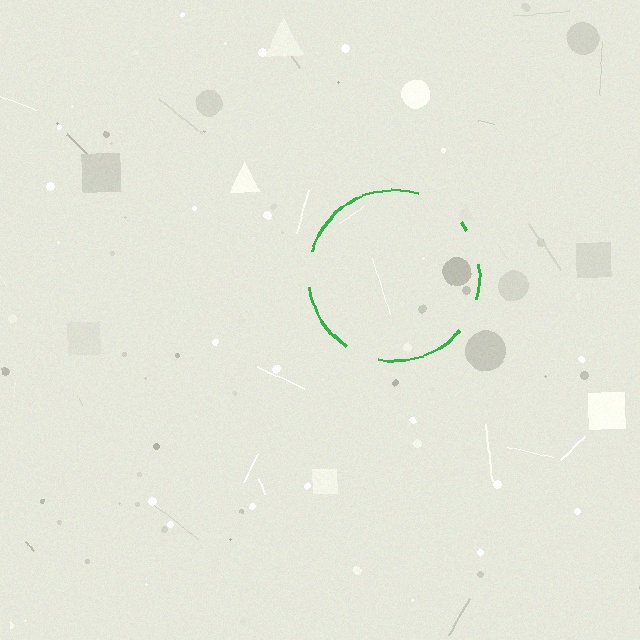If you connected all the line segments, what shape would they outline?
They would outline a circle.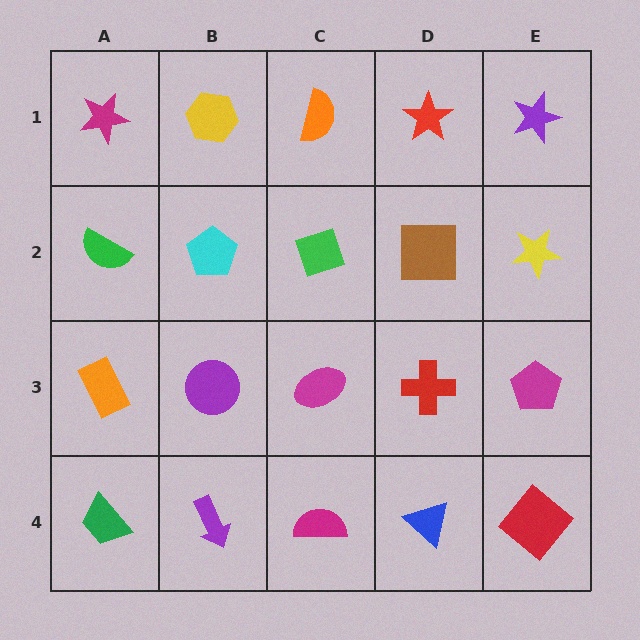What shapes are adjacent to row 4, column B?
A purple circle (row 3, column B), a green trapezoid (row 4, column A), a magenta semicircle (row 4, column C).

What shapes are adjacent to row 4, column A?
An orange rectangle (row 3, column A), a purple arrow (row 4, column B).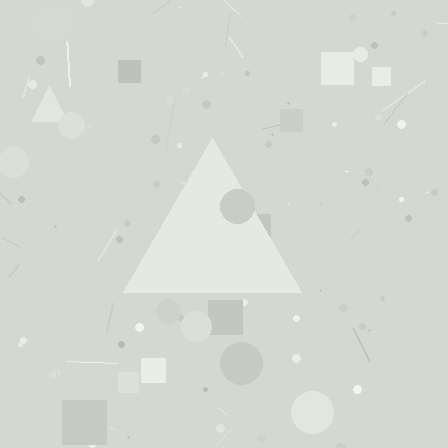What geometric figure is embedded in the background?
A triangle is embedded in the background.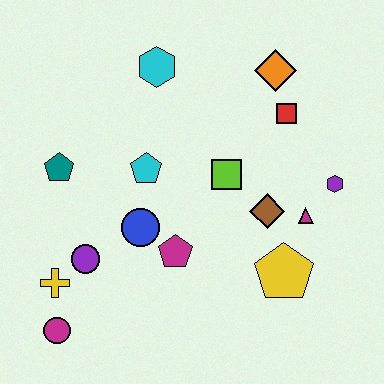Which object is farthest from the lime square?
The magenta circle is farthest from the lime square.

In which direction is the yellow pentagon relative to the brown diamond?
The yellow pentagon is below the brown diamond.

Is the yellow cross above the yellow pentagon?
No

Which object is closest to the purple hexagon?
The magenta triangle is closest to the purple hexagon.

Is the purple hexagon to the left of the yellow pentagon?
No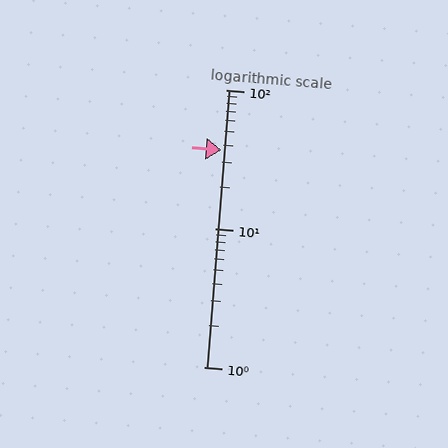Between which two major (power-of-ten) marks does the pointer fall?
The pointer is between 10 and 100.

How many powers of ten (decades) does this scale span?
The scale spans 2 decades, from 1 to 100.